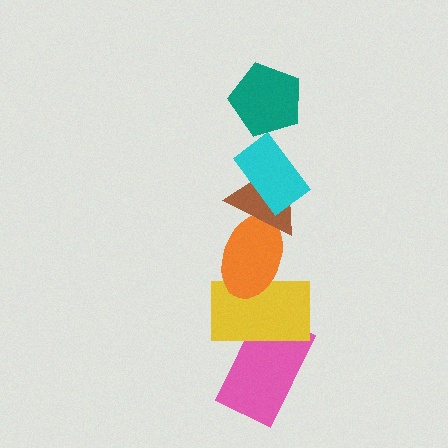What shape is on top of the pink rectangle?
The yellow rectangle is on top of the pink rectangle.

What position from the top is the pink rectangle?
The pink rectangle is 6th from the top.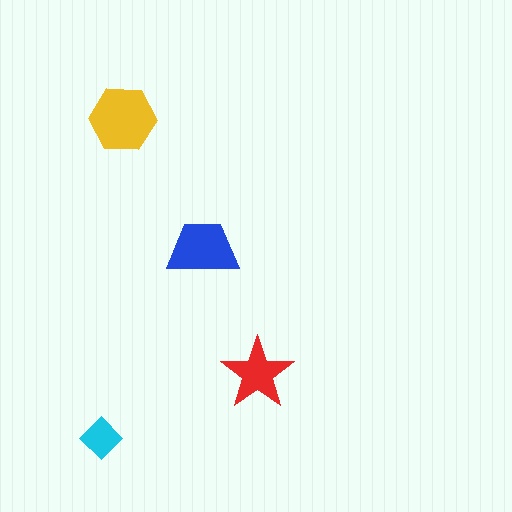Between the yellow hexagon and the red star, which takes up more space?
The yellow hexagon.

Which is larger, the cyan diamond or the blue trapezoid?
The blue trapezoid.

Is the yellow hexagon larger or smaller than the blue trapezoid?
Larger.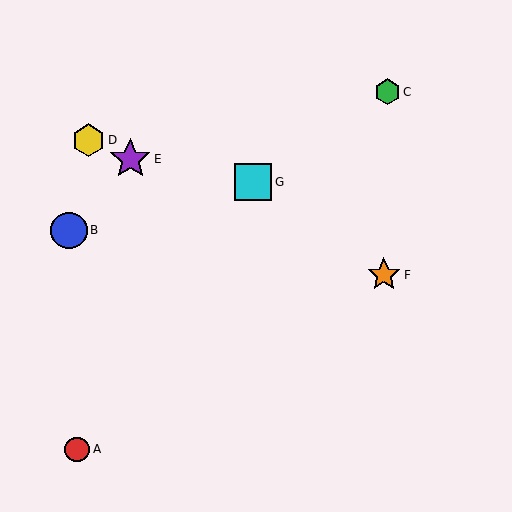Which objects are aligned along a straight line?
Objects D, E, F are aligned along a straight line.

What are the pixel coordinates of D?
Object D is at (88, 140).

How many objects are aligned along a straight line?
3 objects (D, E, F) are aligned along a straight line.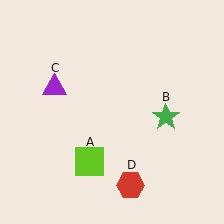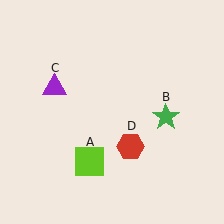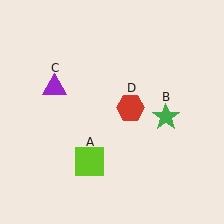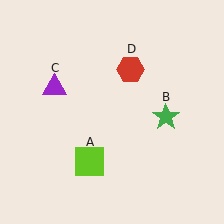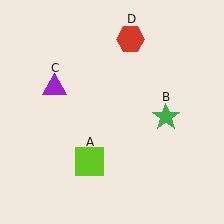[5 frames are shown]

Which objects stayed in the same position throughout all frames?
Lime square (object A) and green star (object B) and purple triangle (object C) remained stationary.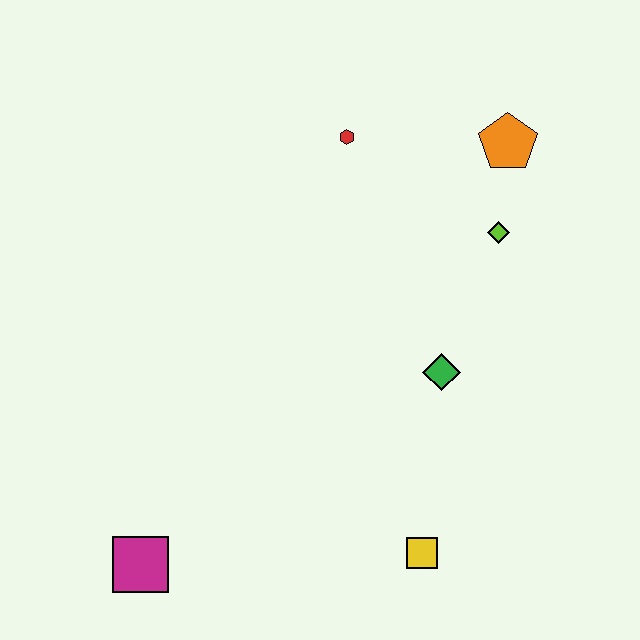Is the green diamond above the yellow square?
Yes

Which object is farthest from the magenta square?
The orange pentagon is farthest from the magenta square.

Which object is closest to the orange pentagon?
The lime diamond is closest to the orange pentagon.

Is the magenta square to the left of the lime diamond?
Yes